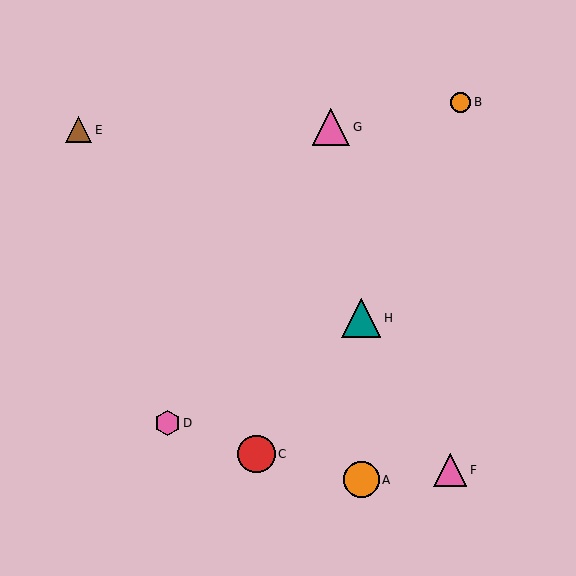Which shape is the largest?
The teal triangle (labeled H) is the largest.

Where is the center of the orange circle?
The center of the orange circle is at (461, 102).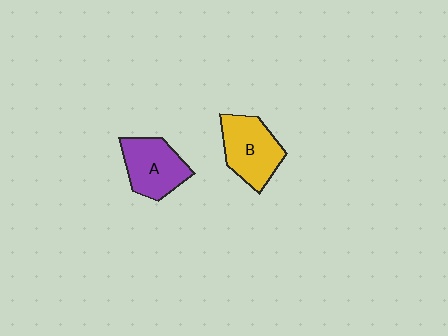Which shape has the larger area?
Shape B (yellow).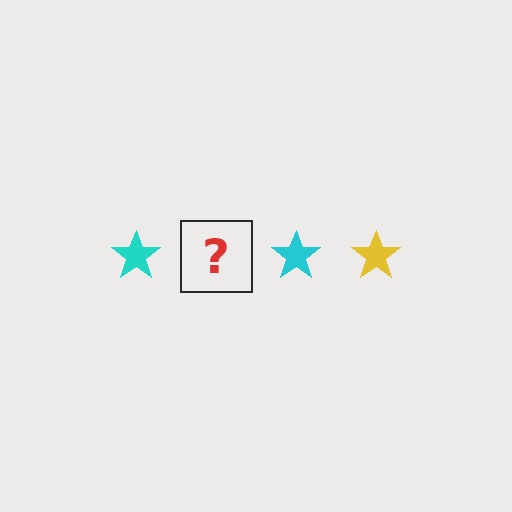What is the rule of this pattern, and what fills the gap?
The rule is that the pattern cycles through cyan, yellow stars. The gap should be filled with a yellow star.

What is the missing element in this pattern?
The missing element is a yellow star.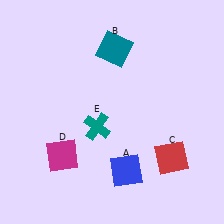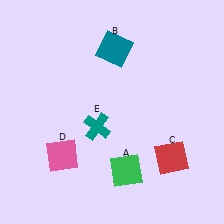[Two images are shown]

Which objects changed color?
A changed from blue to green. D changed from magenta to pink.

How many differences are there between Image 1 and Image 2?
There are 2 differences between the two images.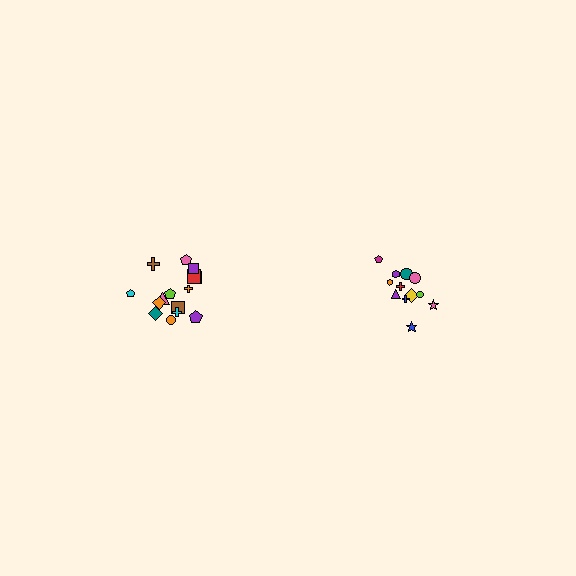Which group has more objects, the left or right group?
The left group.